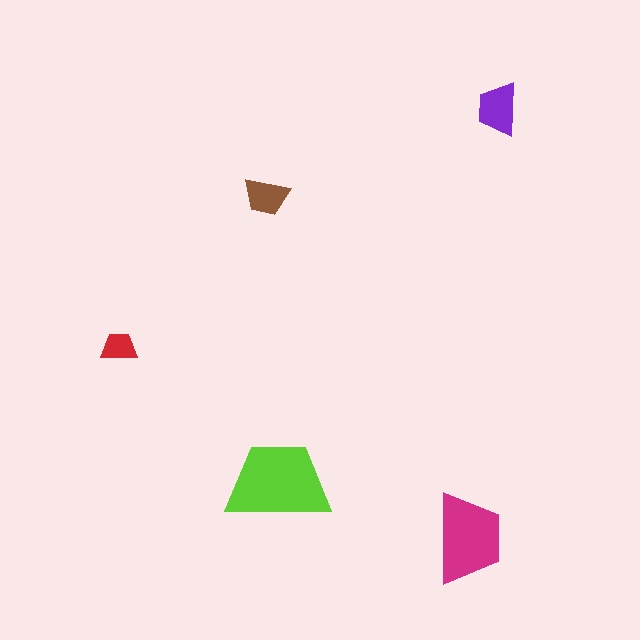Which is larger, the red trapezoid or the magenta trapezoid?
The magenta one.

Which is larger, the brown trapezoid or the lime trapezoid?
The lime one.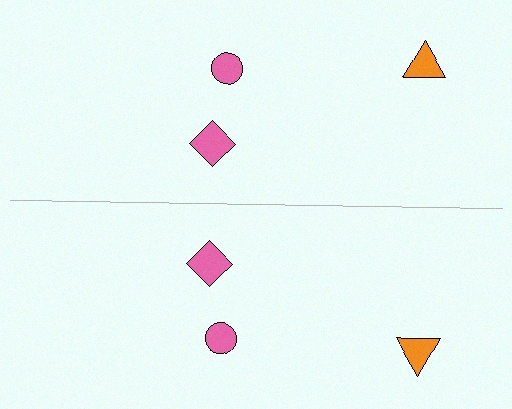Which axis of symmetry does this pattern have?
The pattern has a horizontal axis of symmetry running through the center of the image.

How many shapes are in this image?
There are 6 shapes in this image.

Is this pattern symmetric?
Yes, this pattern has bilateral (reflection) symmetry.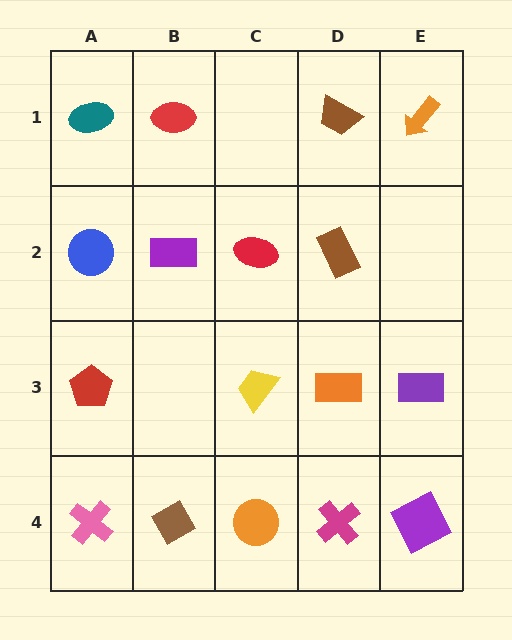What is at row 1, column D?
A brown trapezoid.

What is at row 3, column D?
An orange rectangle.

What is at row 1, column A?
A teal ellipse.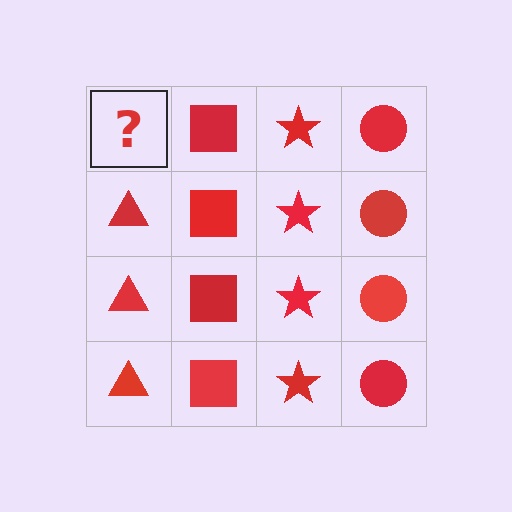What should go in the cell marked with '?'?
The missing cell should contain a red triangle.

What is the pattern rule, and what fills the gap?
The rule is that each column has a consistent shape. The gap should be filled with a red triangle.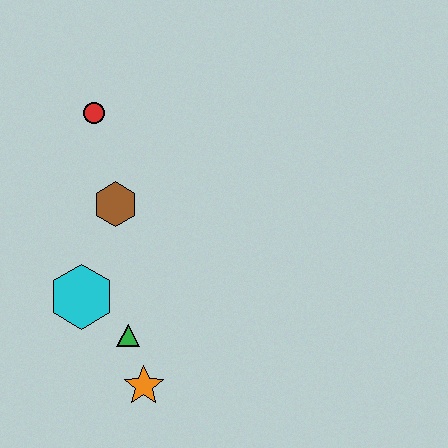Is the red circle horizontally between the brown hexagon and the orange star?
No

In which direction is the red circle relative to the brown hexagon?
The red circle is above the brown hexagon.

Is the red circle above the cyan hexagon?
Yes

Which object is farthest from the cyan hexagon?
The red circle is farthest from the cyan hexagon.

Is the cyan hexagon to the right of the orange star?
No